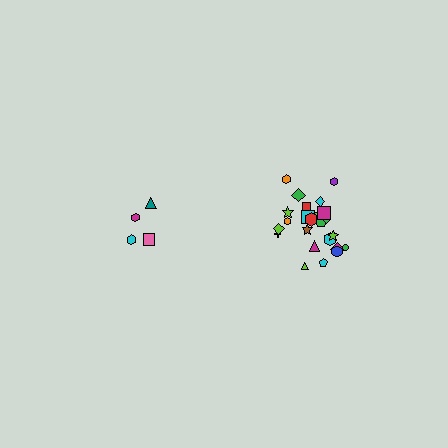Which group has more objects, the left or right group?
The right group.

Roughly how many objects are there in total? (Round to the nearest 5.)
Roughly 30 objects in total.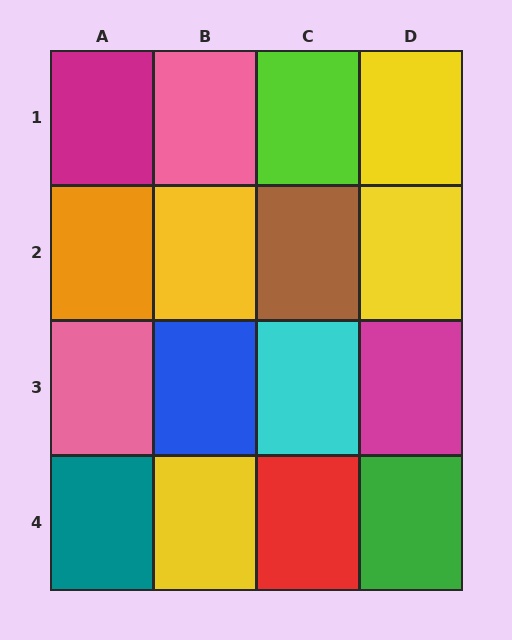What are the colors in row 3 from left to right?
Pink, blue, cyan, magenta.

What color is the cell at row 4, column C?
Red.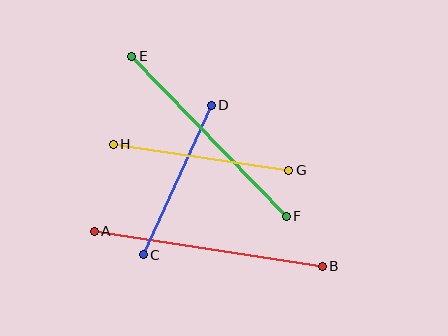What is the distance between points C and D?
The distance is approximately 165 pixels.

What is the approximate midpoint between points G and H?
The midpoint is at approximately (201, 157) pixels.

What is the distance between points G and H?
The distance is approximately 178 pixels.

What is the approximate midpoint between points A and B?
The midpoint is at approximately (208, 249) pixels.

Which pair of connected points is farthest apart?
Points A and B are farthest apart.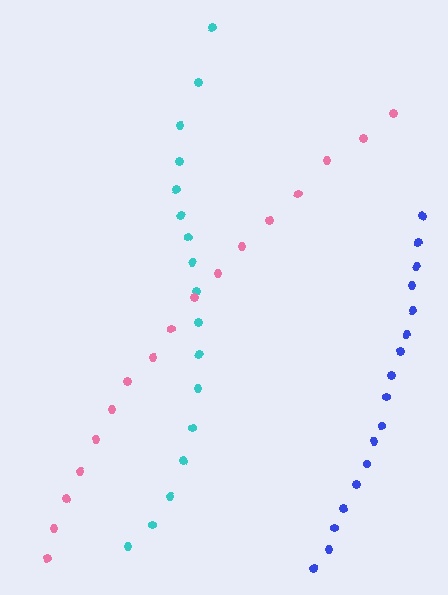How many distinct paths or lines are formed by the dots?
There are 3 distinct paths.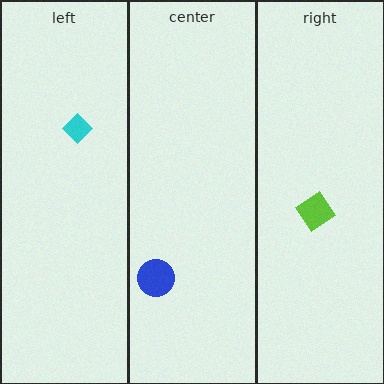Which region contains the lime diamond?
The right region.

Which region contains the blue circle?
The center region.